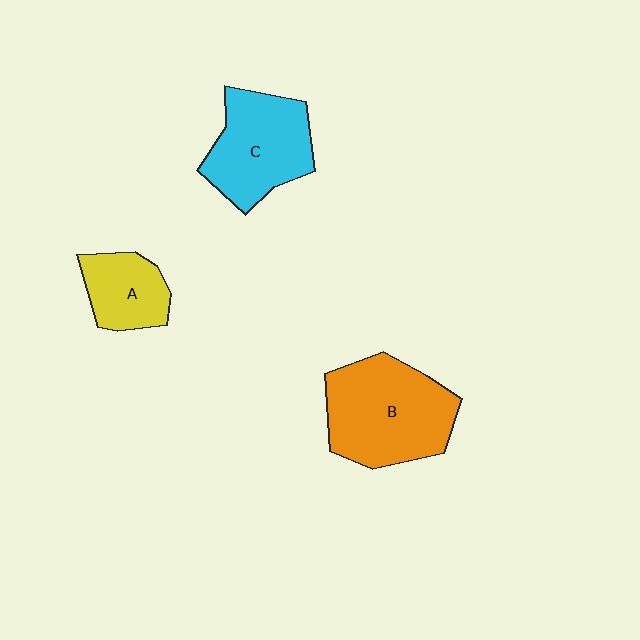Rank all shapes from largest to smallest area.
From largest to smallest: B (orange), C (cyan), A (yellow).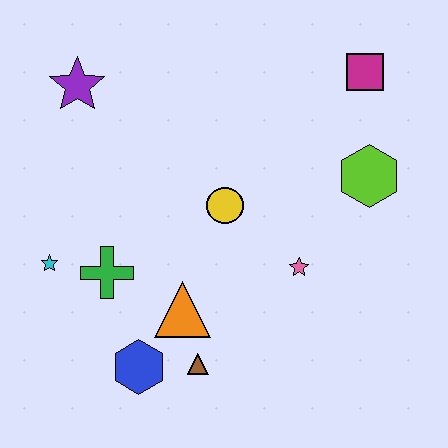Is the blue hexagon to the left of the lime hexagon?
Yes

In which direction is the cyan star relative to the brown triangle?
The cyan star is to the left of the brown triangle.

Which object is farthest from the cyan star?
The magenta square is farthest from the cyan star.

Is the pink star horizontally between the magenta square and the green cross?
Yes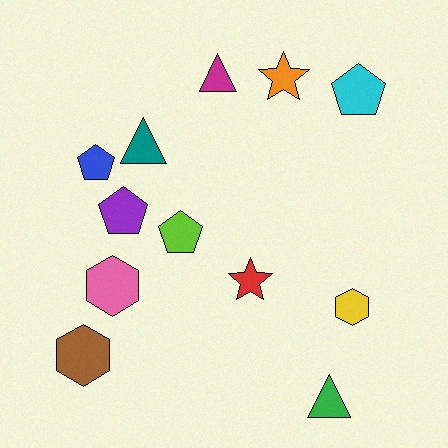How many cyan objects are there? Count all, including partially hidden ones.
There is 1 cyan object.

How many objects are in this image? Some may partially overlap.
There are 12 objects.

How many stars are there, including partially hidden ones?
There are 2 stars.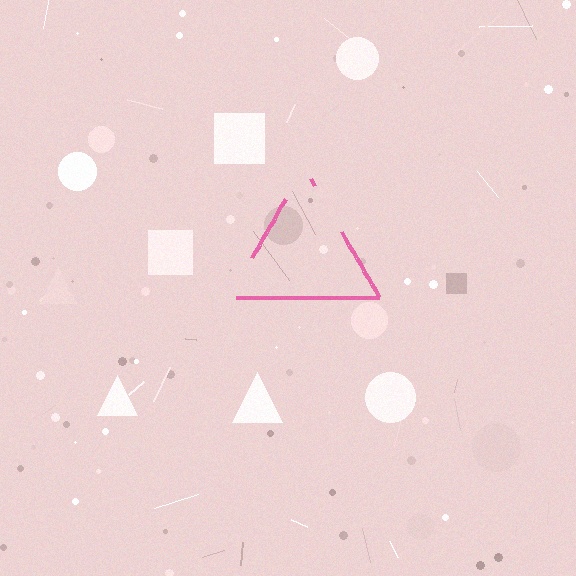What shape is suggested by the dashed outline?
The dashed outline suggests a triangle.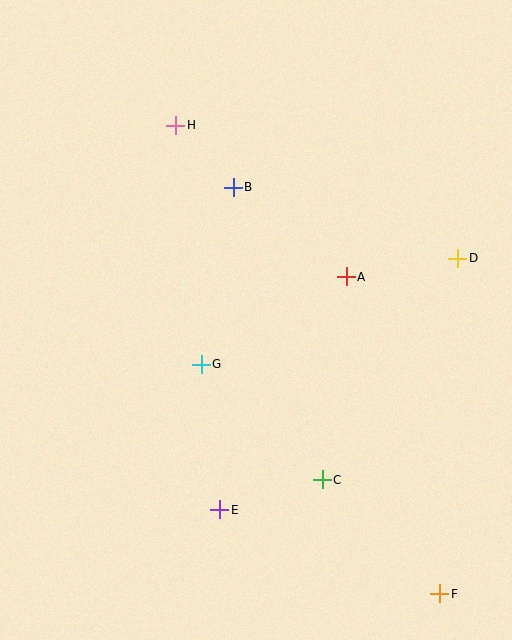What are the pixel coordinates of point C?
Point C is at (322, 480).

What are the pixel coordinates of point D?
Point D is at (458, 258).